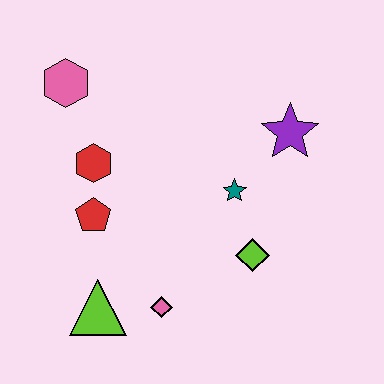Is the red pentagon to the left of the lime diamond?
Yes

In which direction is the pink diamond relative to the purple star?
The pink diamond is below the purple star.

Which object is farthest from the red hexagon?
The purple star is farthest from the red hexagon.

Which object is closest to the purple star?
The teal star is closest to the purple star.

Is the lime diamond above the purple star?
No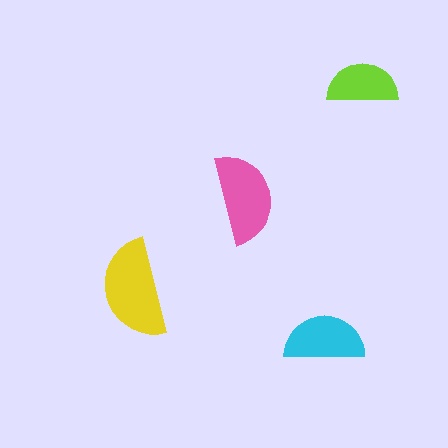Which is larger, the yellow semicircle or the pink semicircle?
The yellow one.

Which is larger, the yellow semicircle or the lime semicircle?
The yellow one.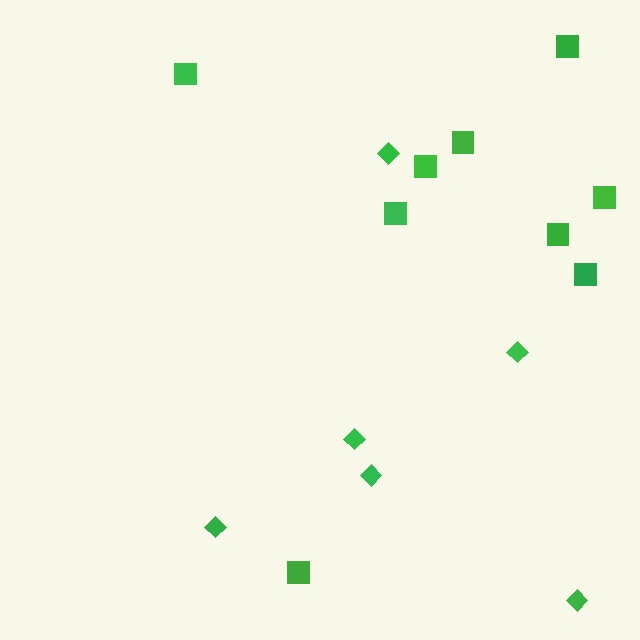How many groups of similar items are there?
There are 2 groups: one group of diamonds (6) and one group of squares (9).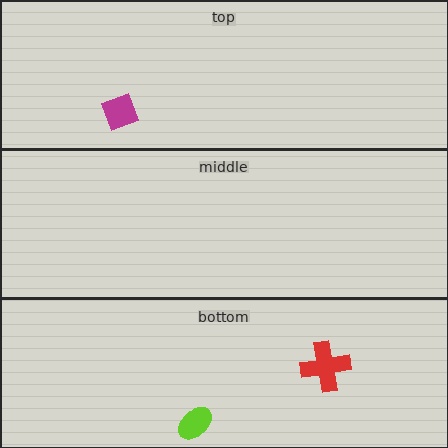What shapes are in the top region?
The magenta diamond.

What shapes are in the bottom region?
The red cross, the lime ellipse.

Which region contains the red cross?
The bottom region.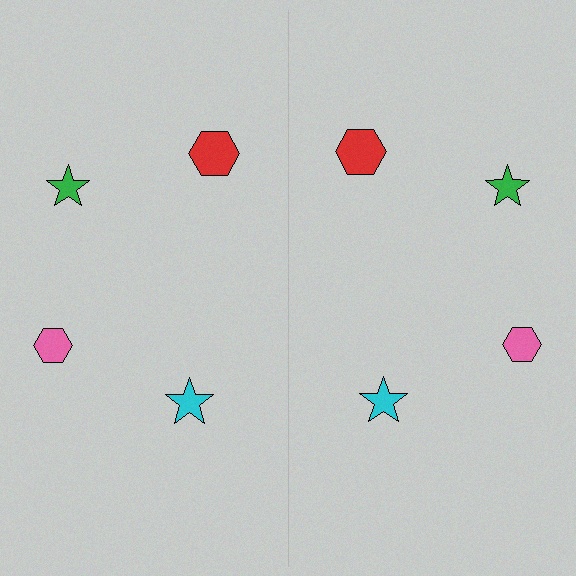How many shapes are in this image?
There are 8 shapes in this image.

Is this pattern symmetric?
Yes, this pattern has bilateral (reflection) symmetry.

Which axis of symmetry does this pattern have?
The pattern has a vertical axis of symmetry running through the center of the image.